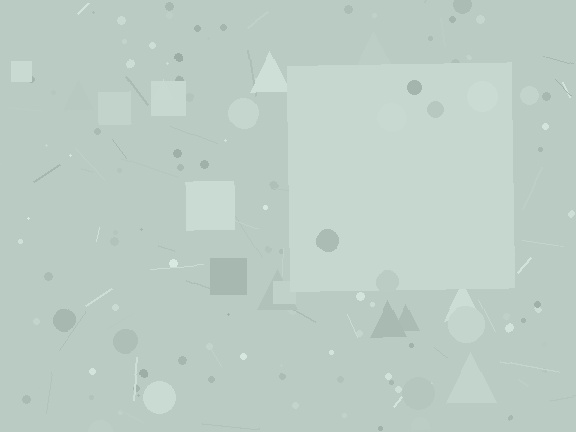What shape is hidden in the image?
A square is hidden in the image.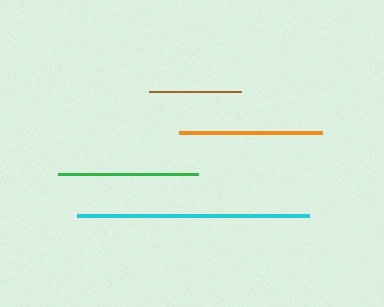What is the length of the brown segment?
The brown segment is approximately 92 pixels long.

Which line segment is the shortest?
The brown line is the shortest at approximately 92 pixels.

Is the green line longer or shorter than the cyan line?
The cyan line is longer than the green line.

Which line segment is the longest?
The cyan line is the longest at approximately 231 pixels.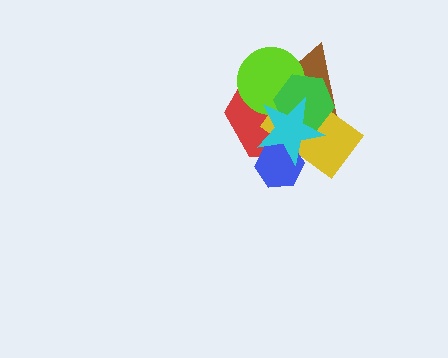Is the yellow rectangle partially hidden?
Yes, it is partially covered by another shape.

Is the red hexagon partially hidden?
Yes, it is partially covered by another shape.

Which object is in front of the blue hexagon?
The cyan star is in front of the blue hexagon.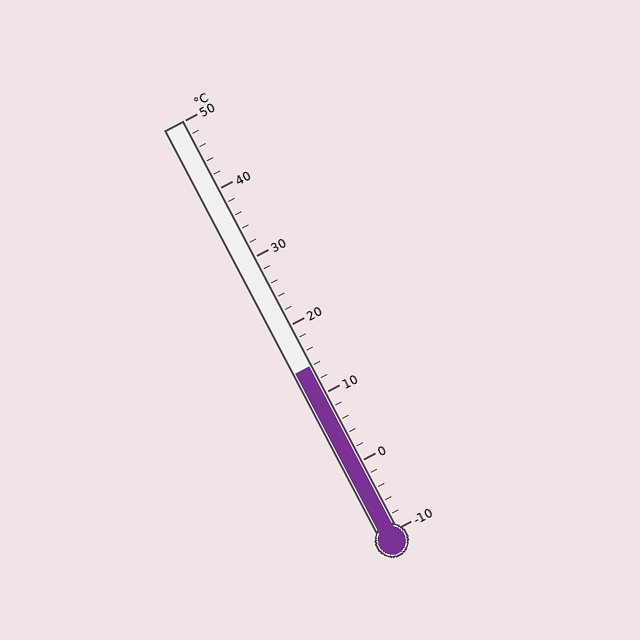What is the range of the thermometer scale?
The thermometer scale ranges from -10°C to 50°C.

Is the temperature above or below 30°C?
The temperature is below 30°C.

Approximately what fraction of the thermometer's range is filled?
The thermometer is filled to approximately 40% of its range.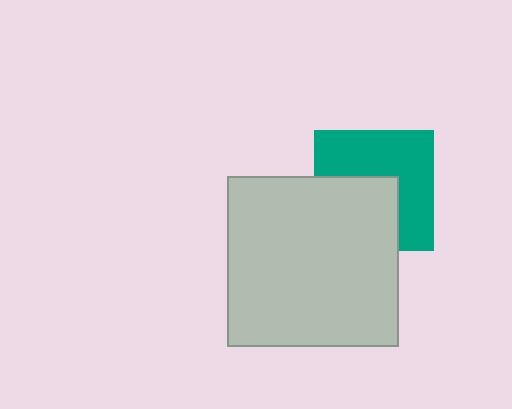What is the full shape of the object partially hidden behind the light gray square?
The partially hidden object is a teal square.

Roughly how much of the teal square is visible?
About half of it is visible (roughly 55%).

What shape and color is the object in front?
The object in front is a light gray square.